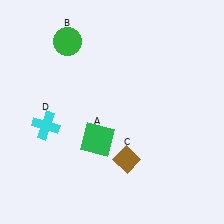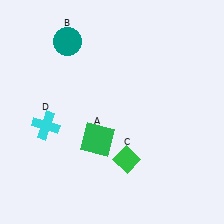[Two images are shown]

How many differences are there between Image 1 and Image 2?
There are 2 differences between the two images.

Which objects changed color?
B changed from green to teal. C changed from brown to green.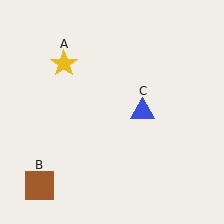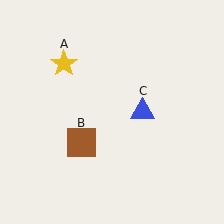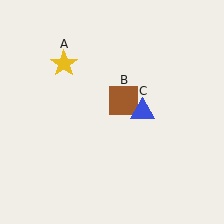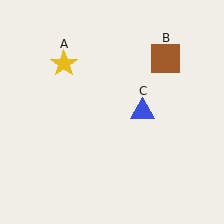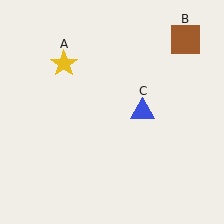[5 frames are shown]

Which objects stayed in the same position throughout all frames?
Yellow star (object A) and blue triangle (object C) remained stationary.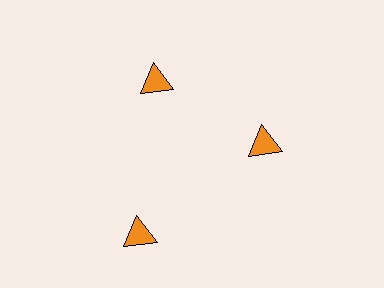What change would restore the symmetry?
The symmetry would be restored by moving it inward, back onto the ring so that all 3 triangles sit at equal angles and equal distance from the center.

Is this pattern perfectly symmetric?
No. The 3 orange triangles are arranged in a ring, but one element near the 7 o'clock position is pushed outward from the center, breaking the 3-fold rotational symmetry.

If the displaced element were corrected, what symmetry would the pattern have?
It would have 3-fold rotational symmetry — the pattern would map onto itself every 120 degrees.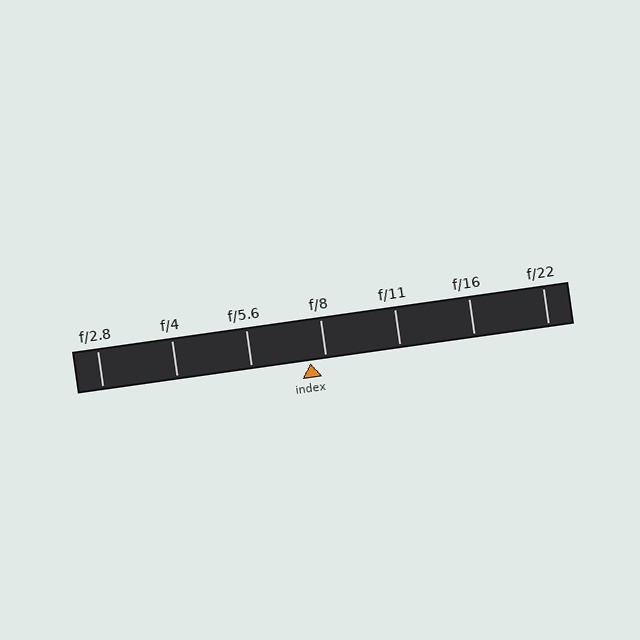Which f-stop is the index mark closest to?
The index mark is closest to f/8.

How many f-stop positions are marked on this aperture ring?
There are 7 f-stop positions marked.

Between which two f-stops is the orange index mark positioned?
The index mark is between f/5.6 and f/8.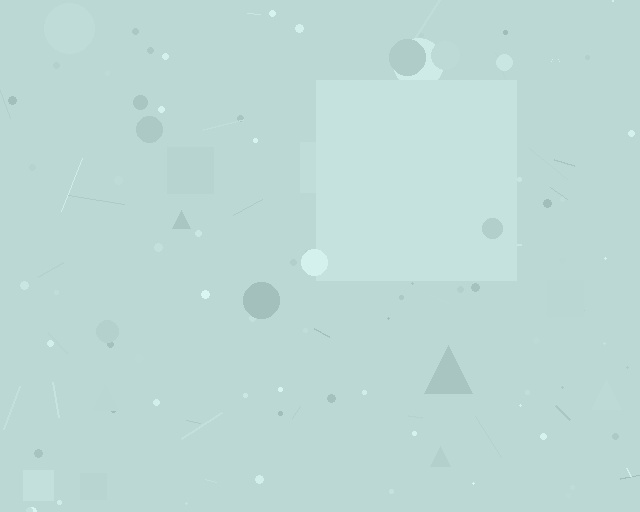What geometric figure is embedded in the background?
A square is embedded in the background.